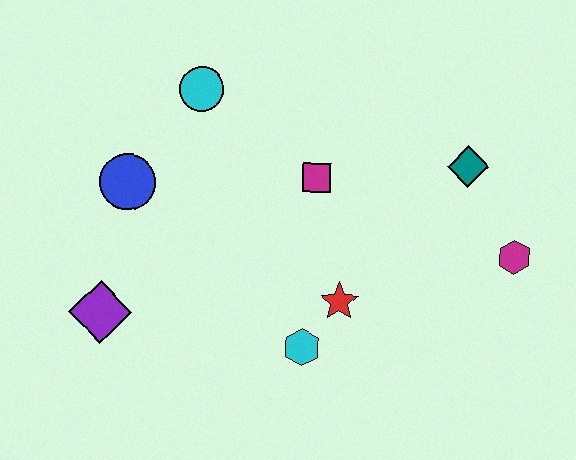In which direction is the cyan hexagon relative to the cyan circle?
The cyan hexagon is below the cyan circle.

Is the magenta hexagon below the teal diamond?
Yes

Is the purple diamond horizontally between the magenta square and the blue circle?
No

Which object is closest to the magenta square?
The red star is closest to the magenta square.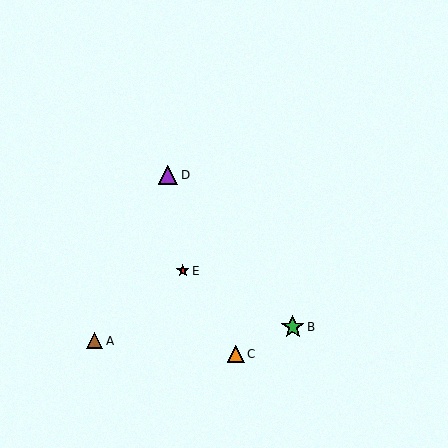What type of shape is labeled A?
Shape A is a brown triangle.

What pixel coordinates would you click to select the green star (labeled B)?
Click at (293, 327) to select the green star B.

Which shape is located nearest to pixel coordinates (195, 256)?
The red star (labeled E) at (183, 271) is nearest to that location.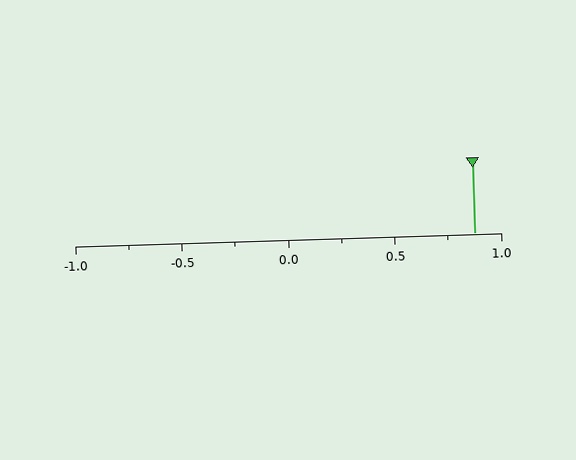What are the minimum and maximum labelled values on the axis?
The axis runs from -1.0 to 1.0.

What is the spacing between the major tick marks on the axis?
The major ticks are spaced 0.5 apart.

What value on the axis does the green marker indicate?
The marker indicates approximately 0.88.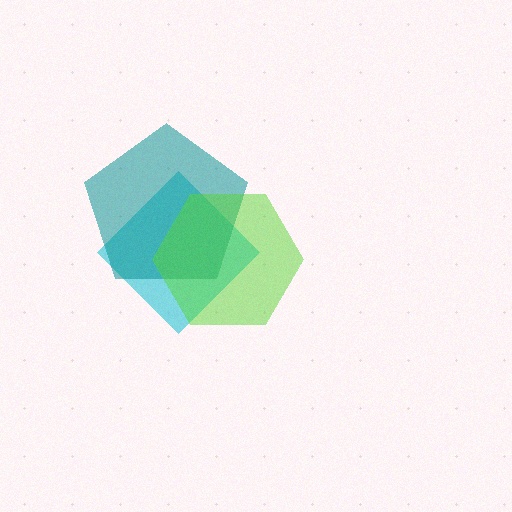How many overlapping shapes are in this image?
There are 3 overlapping shapes in the image.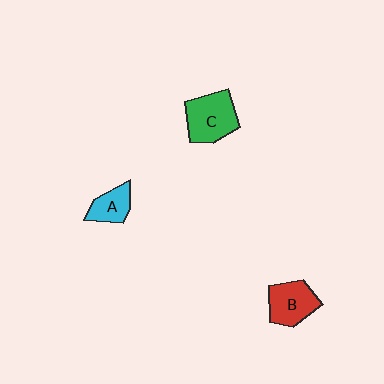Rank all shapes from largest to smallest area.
From largest to smallest: C (green), B (red), A (cyan).